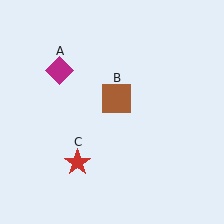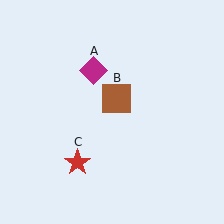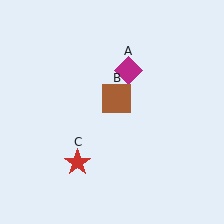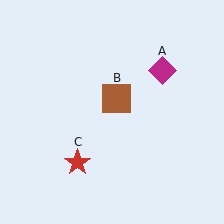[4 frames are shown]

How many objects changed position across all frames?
1 object changed position: magenta diamond (object A).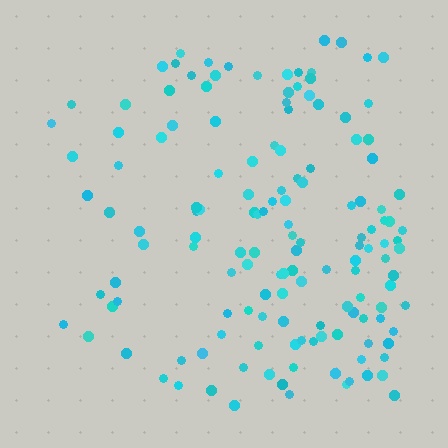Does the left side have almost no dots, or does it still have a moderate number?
Still a moderate number, just noticeably fewer than the right.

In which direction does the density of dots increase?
From left to right, with the right side densest.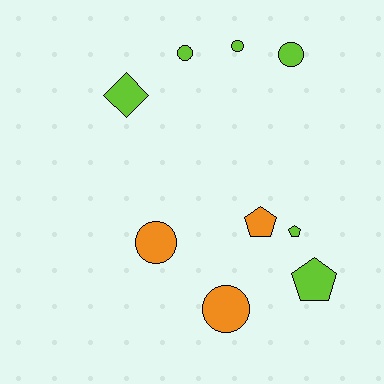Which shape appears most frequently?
Circle, with 5 objects.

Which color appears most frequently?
Lime, with 6 objects.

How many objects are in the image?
There are 9 objects.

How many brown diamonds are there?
There are no brown diamonds.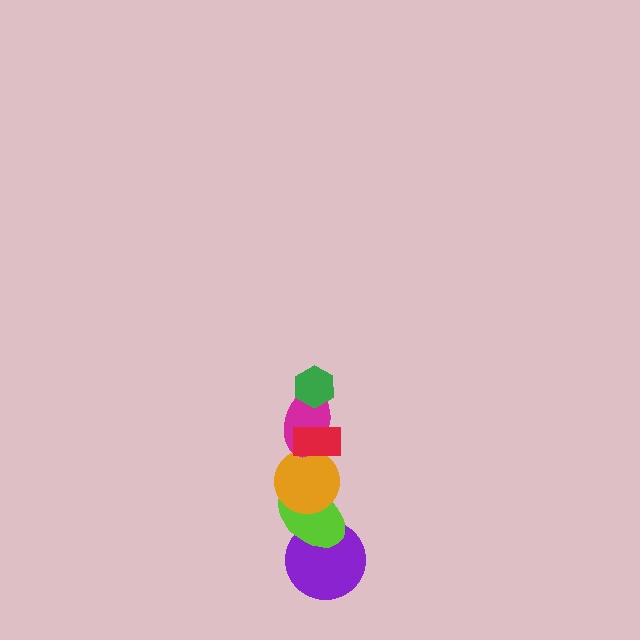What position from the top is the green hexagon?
The green hexagon is 1st from the top.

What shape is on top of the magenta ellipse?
The red rectangle is on top of the magenta ellipse.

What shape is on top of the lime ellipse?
The orange circle is on top of the lime ellipse.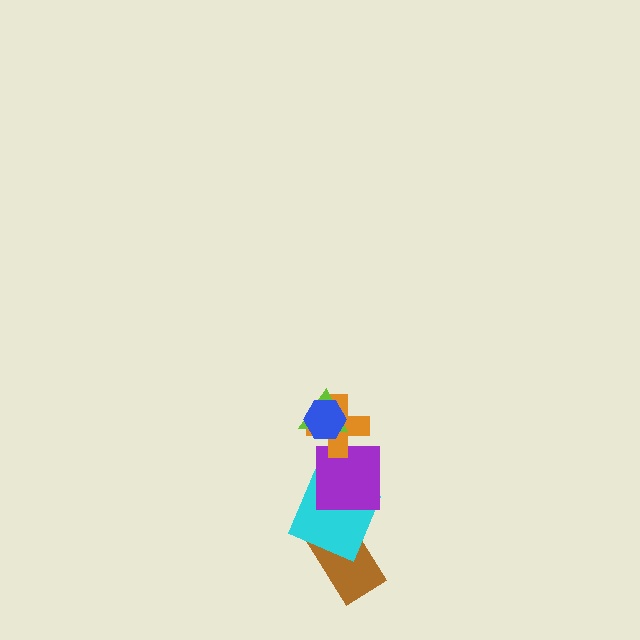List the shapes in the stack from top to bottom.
From top to bottom: the blue hexagon, the lime triangle, the orange cross, the purple square, the cyan square, the brown rectangle.